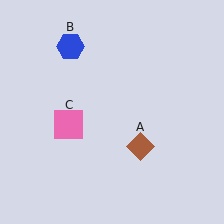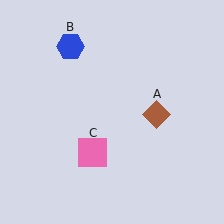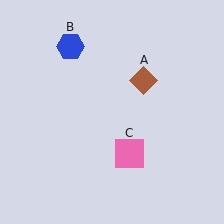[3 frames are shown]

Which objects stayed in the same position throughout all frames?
Blue hexagon (object B) remained stationary.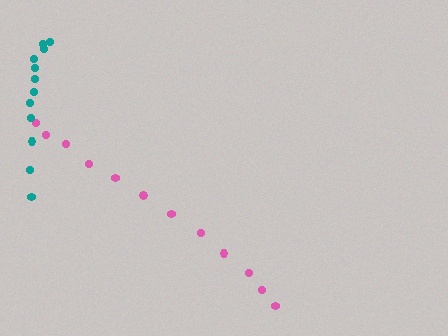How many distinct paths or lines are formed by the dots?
There are 2 distinct paths.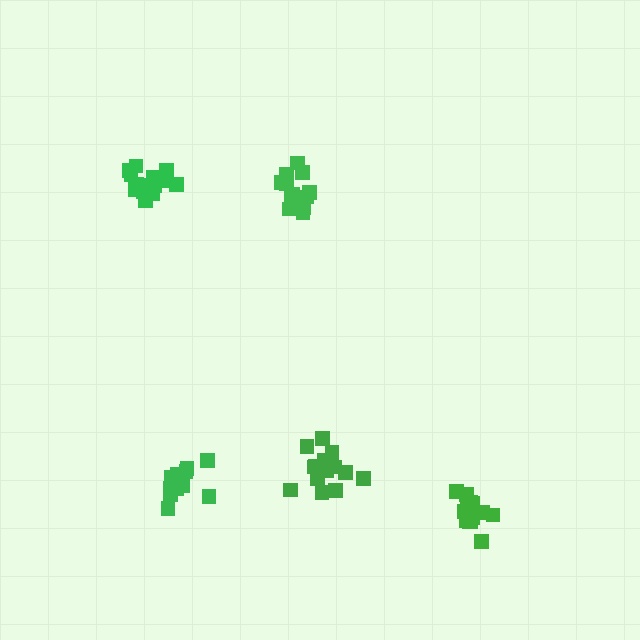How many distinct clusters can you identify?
There are 5 distinct clusters.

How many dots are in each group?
Group 1: 16 dots, Group 2: 12 dots, Group 3: 15 dots, Group 4: 13 dots, Group 5: 15 dots (71 total).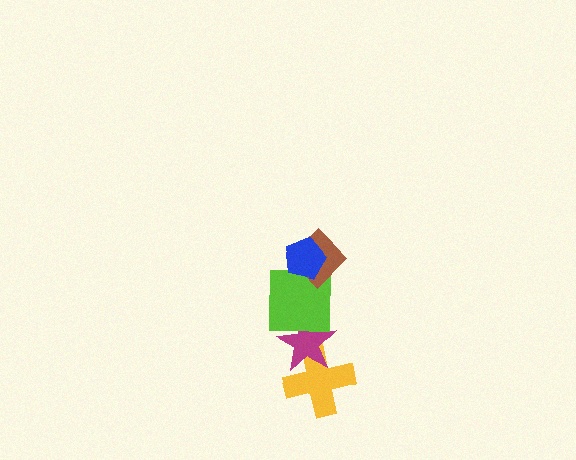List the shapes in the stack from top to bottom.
From top to bottom: the blue pentagon, the brown diamond, the lime square, the magenta star, the yellow cross.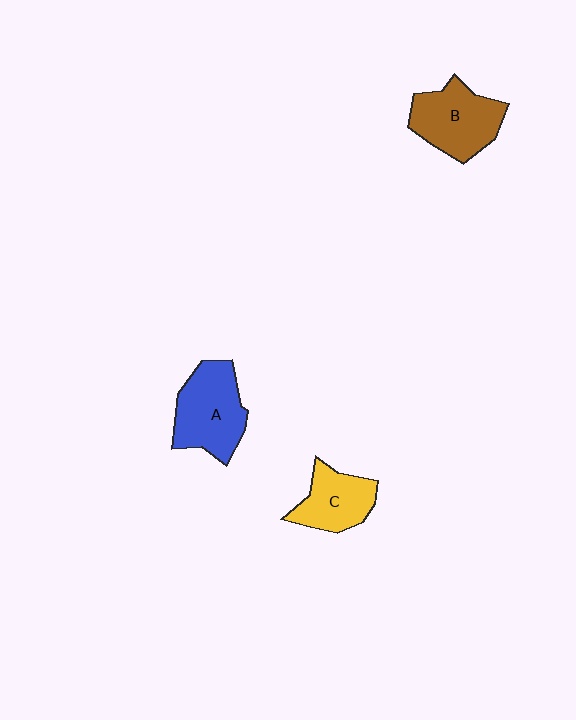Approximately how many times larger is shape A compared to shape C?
Approximately 1.4 times.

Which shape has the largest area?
Shape A (blue).